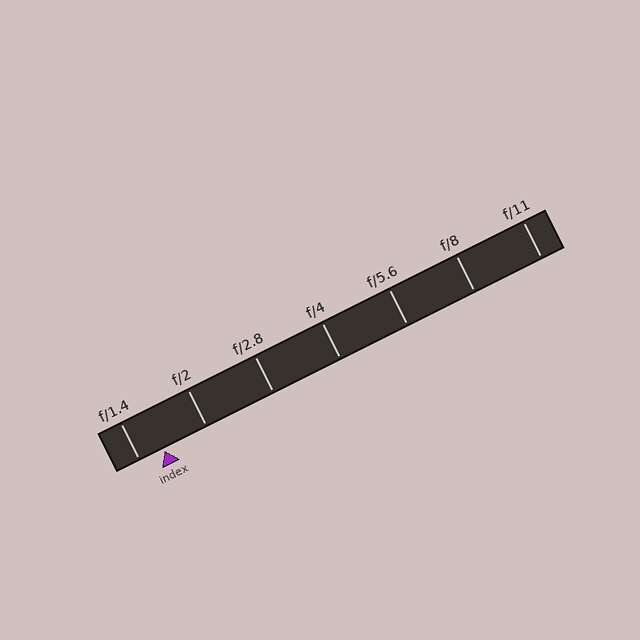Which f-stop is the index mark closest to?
The index mark is closest to f/1.4.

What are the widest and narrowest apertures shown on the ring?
The widest aperture shown is f/1.4 and the narrowest is f/11.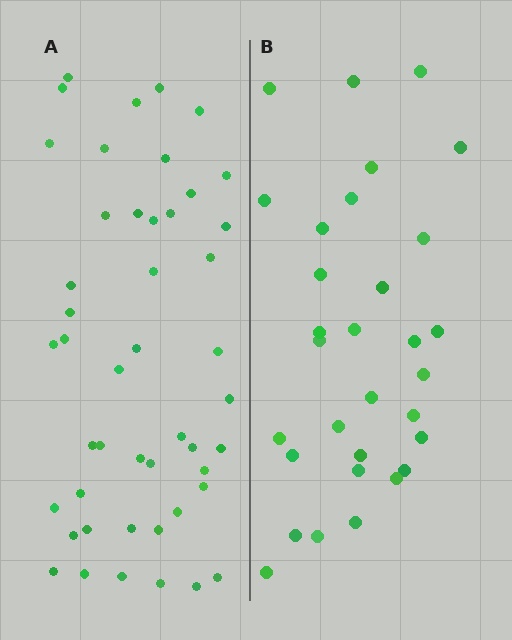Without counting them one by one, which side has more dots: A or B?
Region A (the left region) has more dots.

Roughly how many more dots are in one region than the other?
Region A has approximately 15 more dots than region B.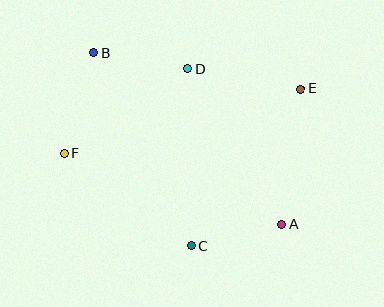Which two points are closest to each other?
Points A and C are closest to each other.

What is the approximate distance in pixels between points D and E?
The distance between D and E is approximately 115 pixels.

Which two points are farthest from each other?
Points A and B are farthest from each other.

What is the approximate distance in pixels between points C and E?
The distance between C and E is approximately 191 pixels.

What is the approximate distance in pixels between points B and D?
The distance between B and D is approximately 96 pixels.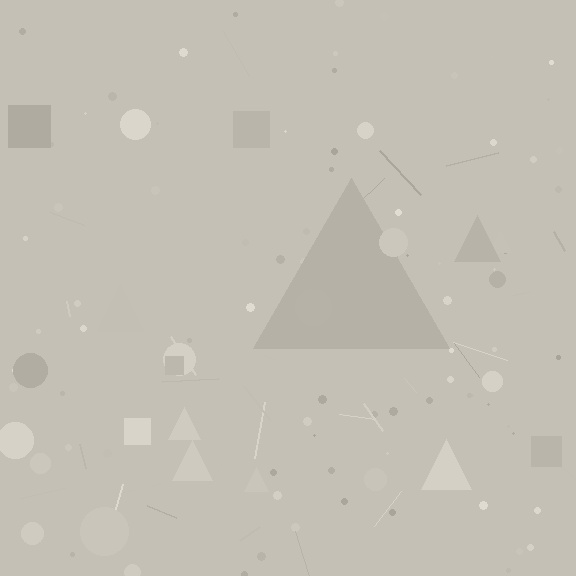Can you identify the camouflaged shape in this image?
The camouflaged shape is a triangle.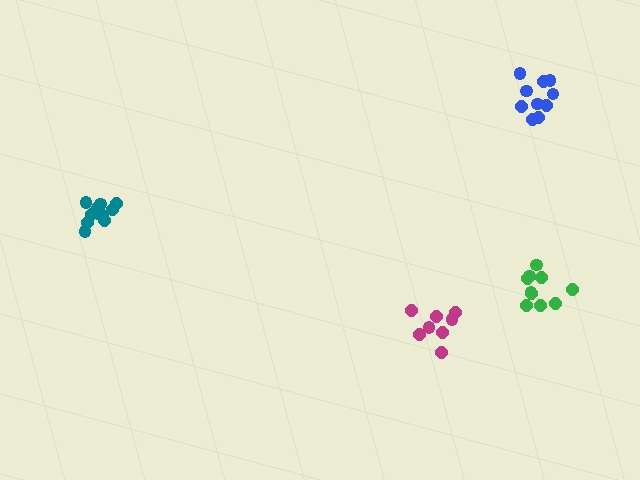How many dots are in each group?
Group 1: 10 dots, Group 2: 8 dots, Group 3: 11 dots, Group 4: 10 dots (39 total).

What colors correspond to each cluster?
The clusters are colored: green, magenta, teal, blue.